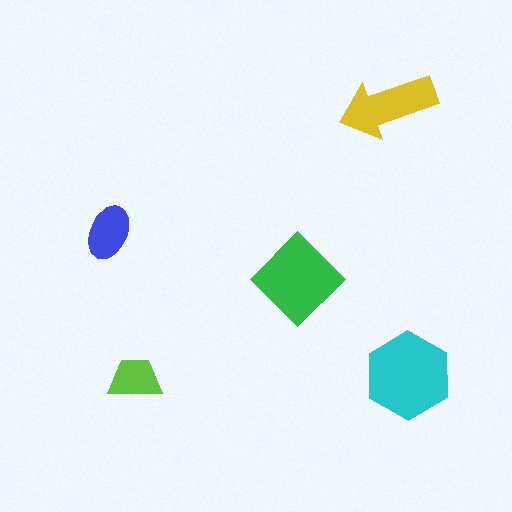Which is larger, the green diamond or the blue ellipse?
The green diamond.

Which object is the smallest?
The lime trapezoid.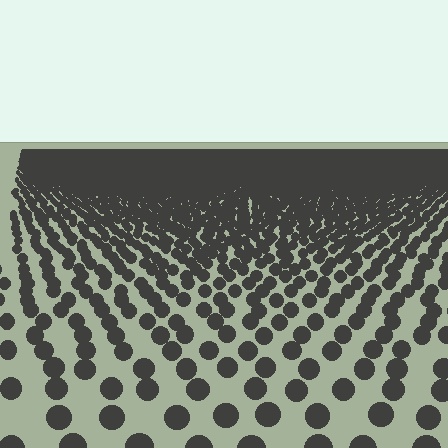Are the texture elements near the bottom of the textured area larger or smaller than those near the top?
Larger. Near the bottom, elements are closer to the viewer and appear at a bigger on-screen size.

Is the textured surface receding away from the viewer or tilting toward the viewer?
The surface is receding away from the viewer. Texture elements get smaller and denser toward the top.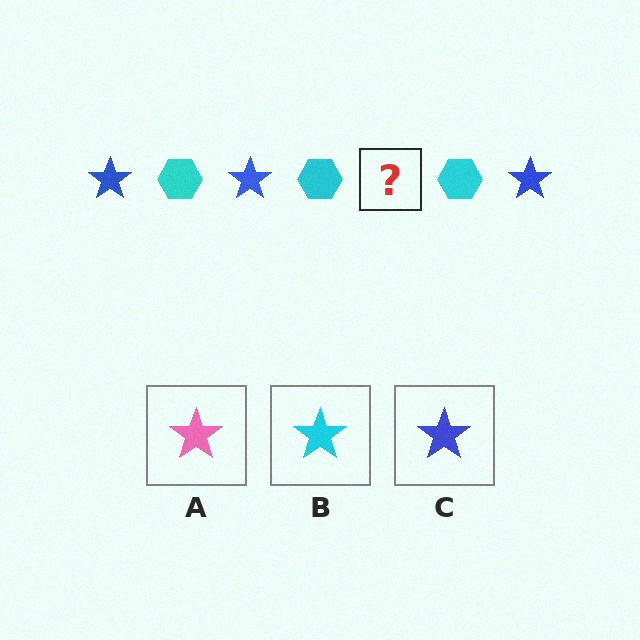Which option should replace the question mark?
Option C.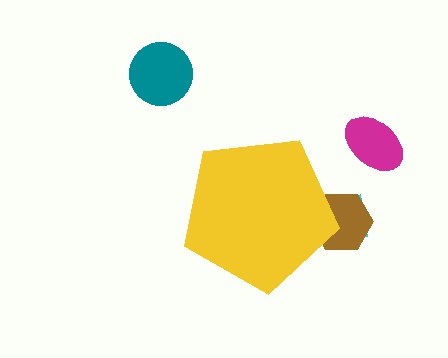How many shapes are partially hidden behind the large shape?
2 shapes are partially hidden.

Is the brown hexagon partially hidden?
Yes, the brown hexagon is partially hidden behind the yellow pentagon.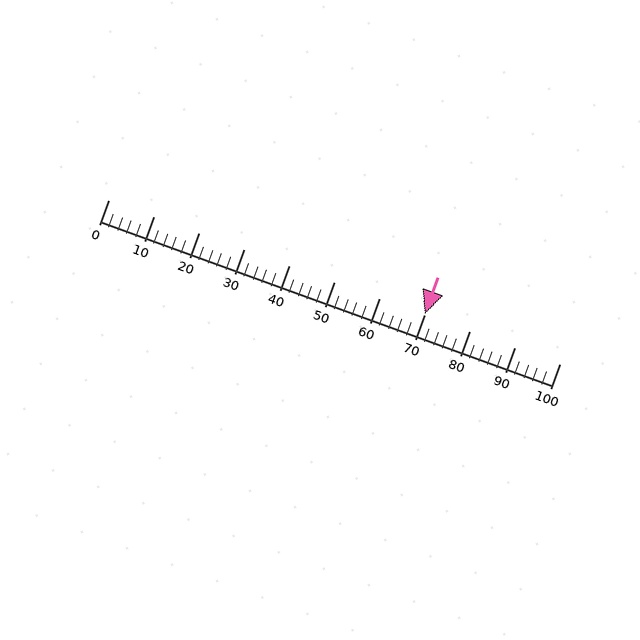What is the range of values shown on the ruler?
The ruler shows values from 0 to 100.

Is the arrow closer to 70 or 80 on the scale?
The arrow is closer to 70.